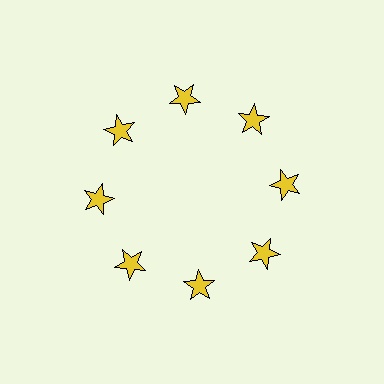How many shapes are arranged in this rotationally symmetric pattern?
There are 8 shapes, arranged in 8 groups of 1.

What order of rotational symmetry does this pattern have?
This pattern has 8-fold rotational symmetry.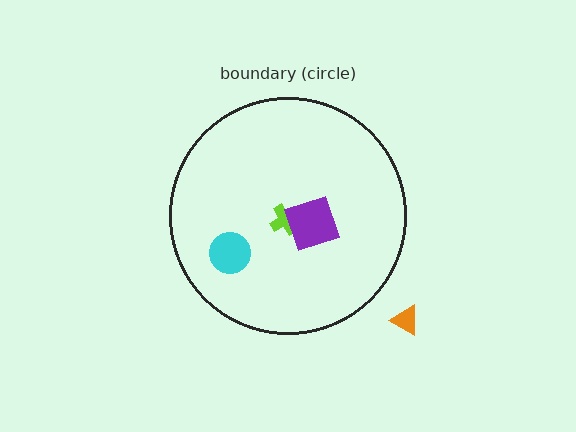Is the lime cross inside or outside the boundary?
Inside.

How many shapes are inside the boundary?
3 inside, 1 outside.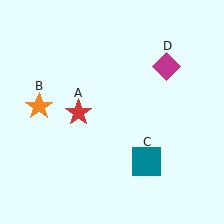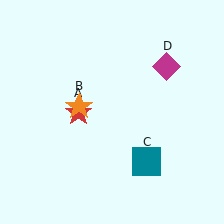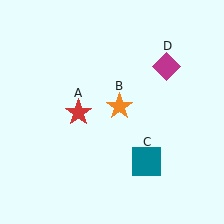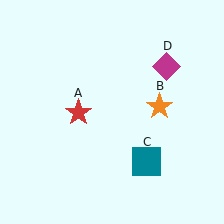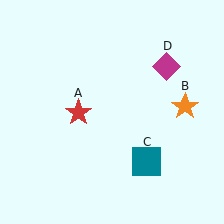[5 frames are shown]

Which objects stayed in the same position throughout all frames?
Red star (object A) and teal square (object C) and magenta diamond (object D) remained stationary.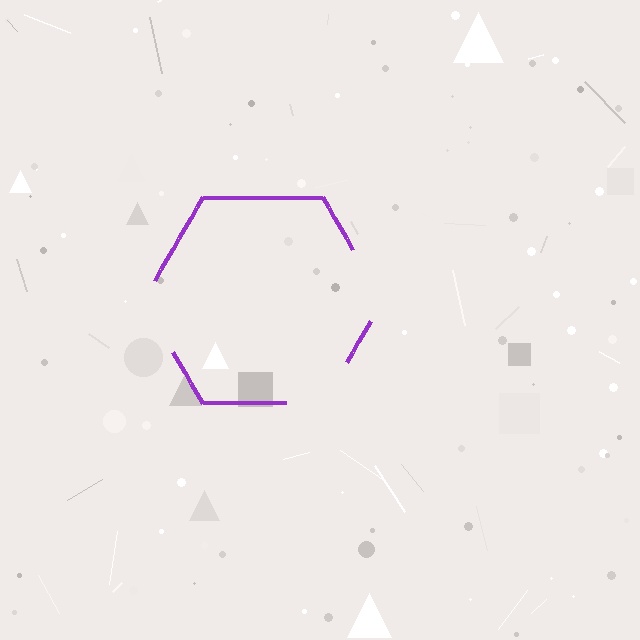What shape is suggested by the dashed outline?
The dashed outline suggests a hexagon.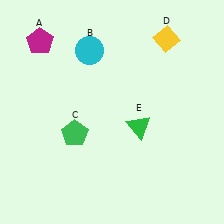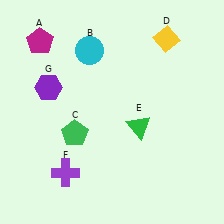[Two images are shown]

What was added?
A purple cross (F), a purple hexagon (G) were added in Image 2.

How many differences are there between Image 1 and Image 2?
There are 2 differences between the two images.